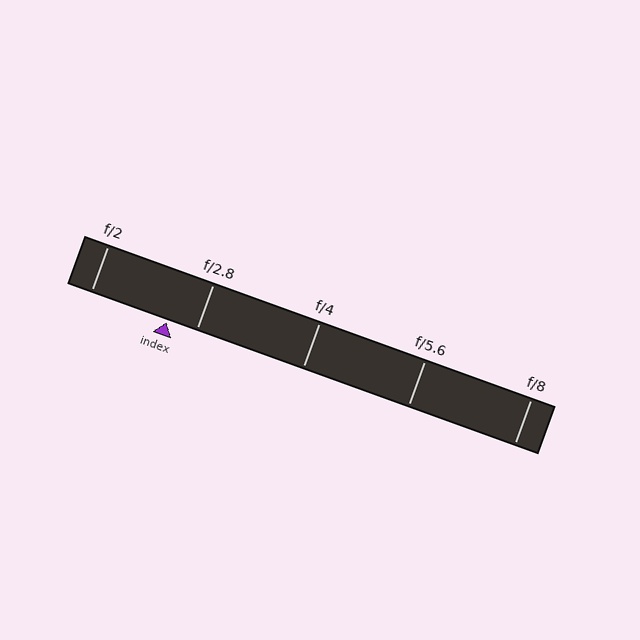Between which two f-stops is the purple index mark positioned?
The index mark is between f/2 and f/2.8.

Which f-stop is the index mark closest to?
The index mark is closest to f/2.8.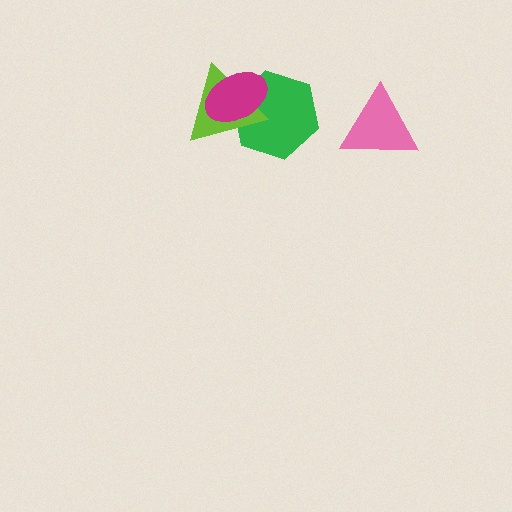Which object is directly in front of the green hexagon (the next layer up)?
The lime triangle is directly in front of the green hexagon.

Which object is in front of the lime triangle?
The magenta ellipse is in front of the lime triangle.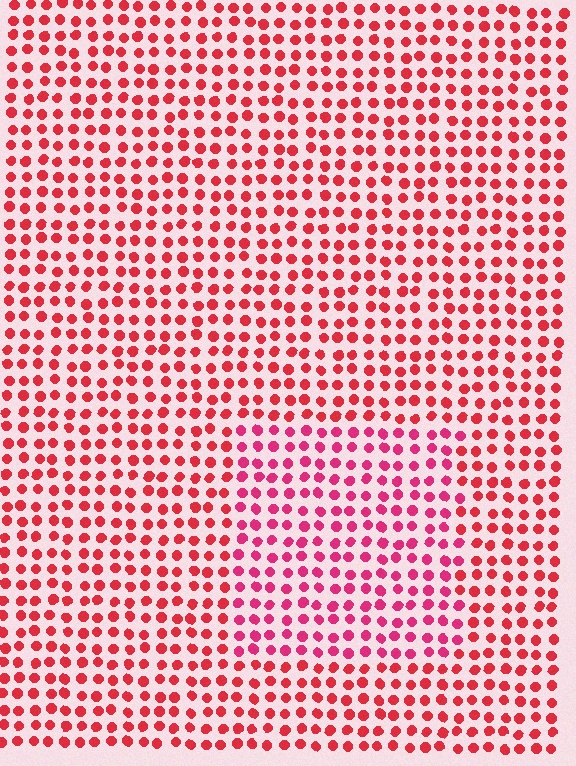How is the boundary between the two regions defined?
The boundary is defined purely by a slight shift in hue (about 21 degrees). Spacing, size, and orientation are identical on both sides.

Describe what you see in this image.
The image is filled with small red elements in a uniform arrangement. A rectangle-shaped region is visible where the elements are tinted to a slightly different hue, forming a subtle color boundary.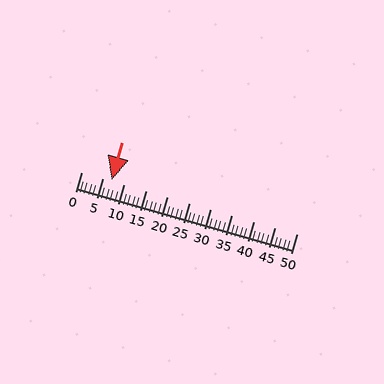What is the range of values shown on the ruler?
The ruler shows values from 0 to 50.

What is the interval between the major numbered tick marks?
The major tick marks are spaced 5 units apart.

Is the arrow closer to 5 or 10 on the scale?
The arrow is closer to 5.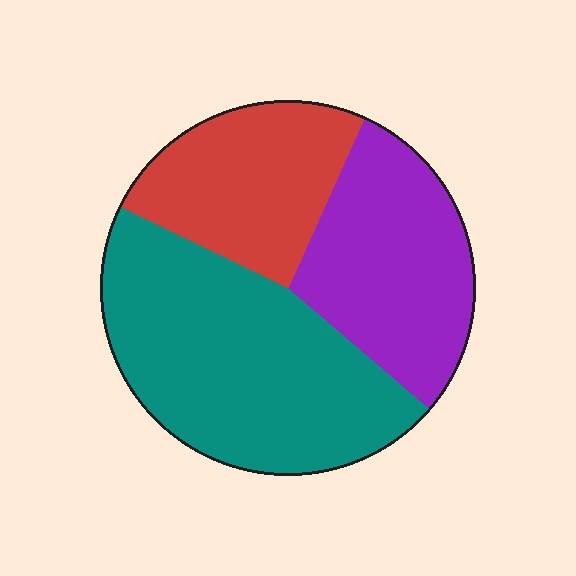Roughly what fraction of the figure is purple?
Purple takes up about one third (1/3) of the figure.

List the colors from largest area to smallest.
From largest to smallest: teal, purple, red.